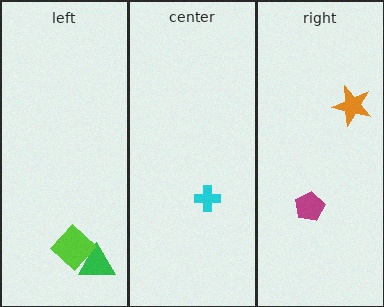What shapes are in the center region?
The cyan cross.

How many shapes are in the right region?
2.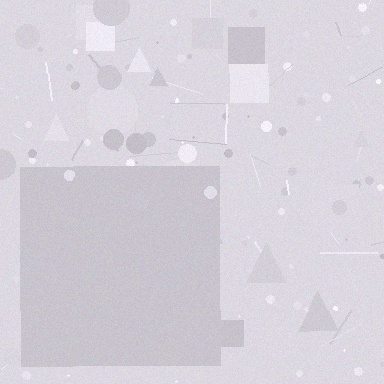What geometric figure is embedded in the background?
A square is embedded in the background.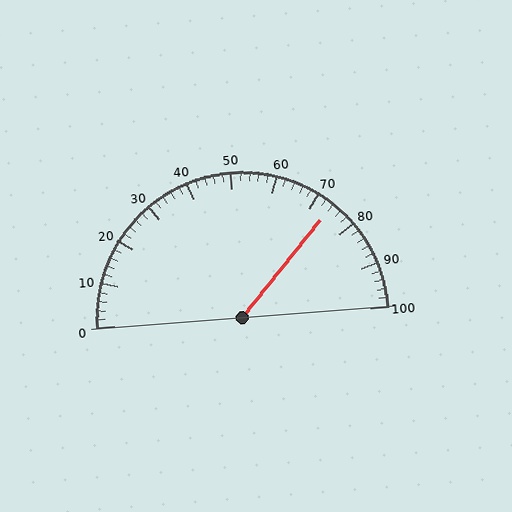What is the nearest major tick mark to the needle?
The nearest major tick mark is 70.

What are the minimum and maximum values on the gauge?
The gauge ranges from 0 to 100.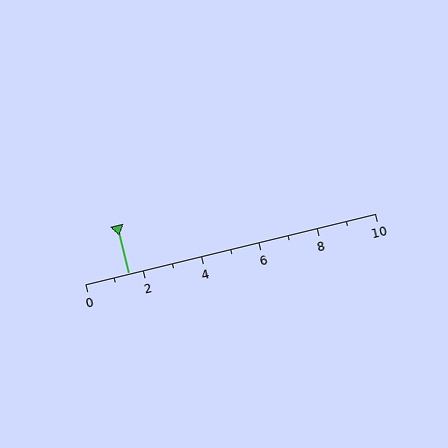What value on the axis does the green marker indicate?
The marker indicates approximately 1.5.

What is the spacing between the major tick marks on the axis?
The major ticks are spaced 2 apart.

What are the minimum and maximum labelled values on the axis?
The axis runs from 0 to 10.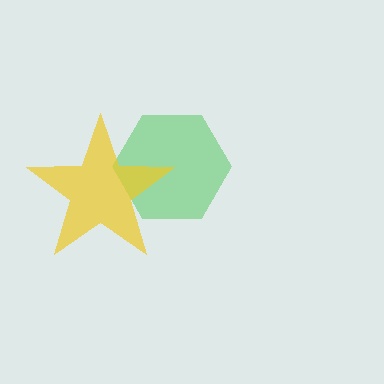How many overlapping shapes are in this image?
There are 2 overlapping shapes in the image.